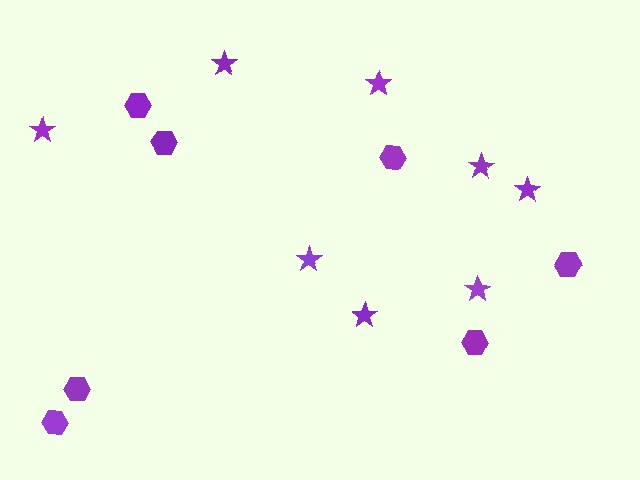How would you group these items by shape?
There are 2 groups: one group of stars (8) and one group of hexagons (7).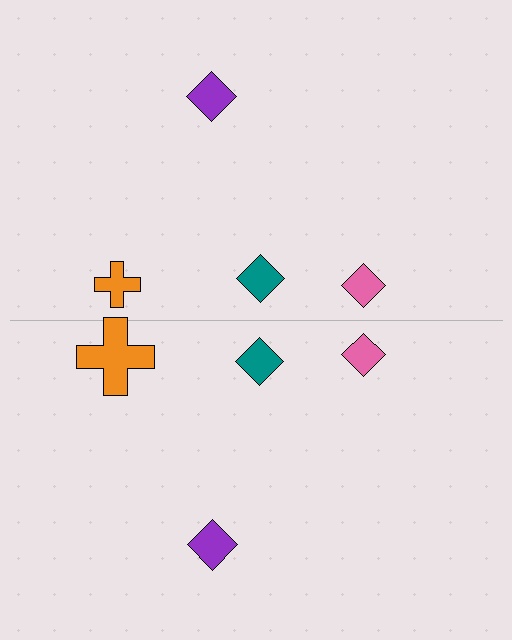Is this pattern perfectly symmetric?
No, the pattern is not perfectly symmetric. The orange cross on the bottom side has a different size than its mirror counterpart.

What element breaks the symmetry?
The orange cross on the bottom side has a different size than its mirror counterpart.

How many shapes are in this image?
There are 8 shapes in this image.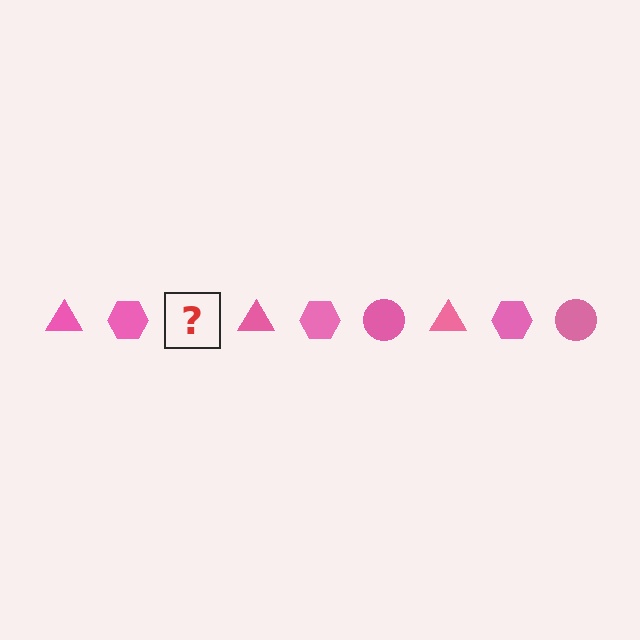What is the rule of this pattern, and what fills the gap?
The rule is that the pattern cycles through triangle, hexagon, circle shapes in pink. The gap should be filled with a pink circle.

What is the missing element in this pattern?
The missing element is a pink circle.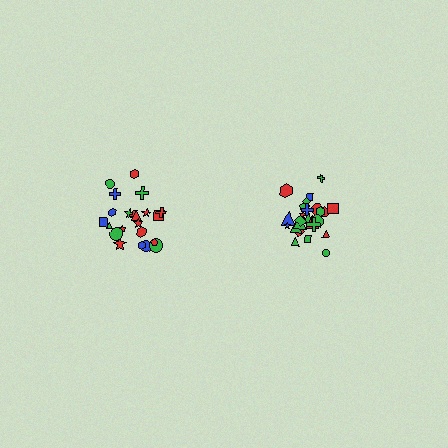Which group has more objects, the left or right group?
The right group.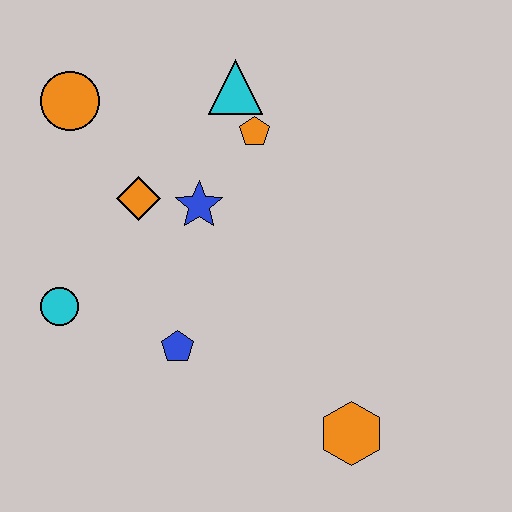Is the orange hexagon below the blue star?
Yes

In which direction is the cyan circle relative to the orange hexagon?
The cyan circle is to the left of the orange hexagon.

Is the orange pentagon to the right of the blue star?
Yes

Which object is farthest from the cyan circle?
The orange hexagon is farthest from the cyan circle.